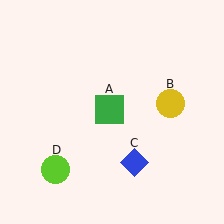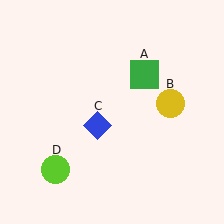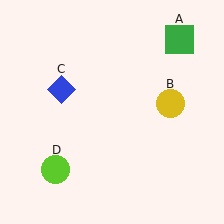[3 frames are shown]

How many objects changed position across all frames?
2 objects changed position: green square (object A), blue diamond (object C).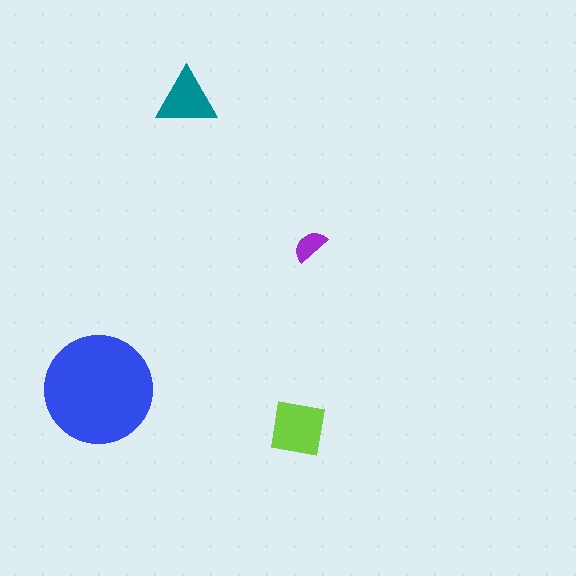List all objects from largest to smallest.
The blue circle, the lime square, the teal triangle, the purple semicircle.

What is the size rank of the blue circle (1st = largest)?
1st.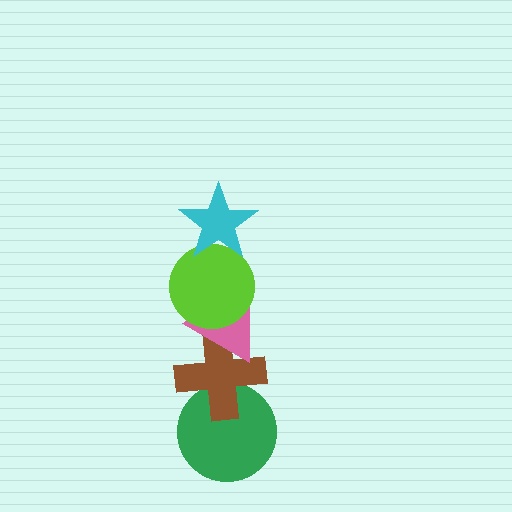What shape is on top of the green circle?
The brown cross is on top of the green circle.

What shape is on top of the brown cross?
The pink triangle is on top of the brown cross.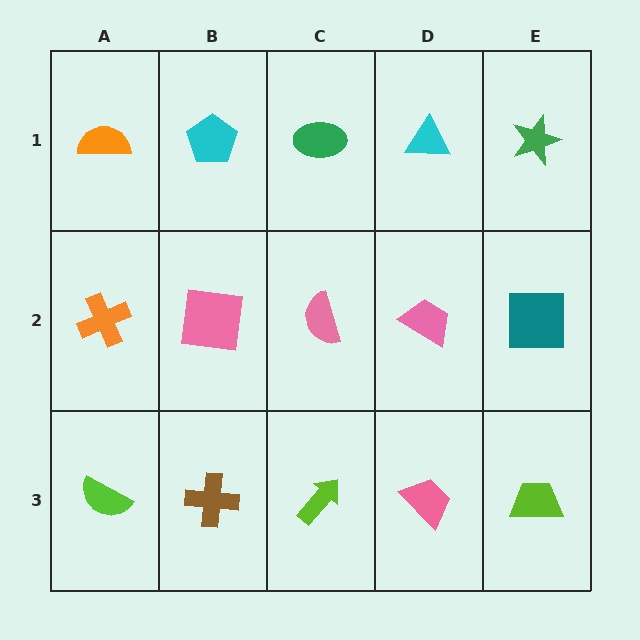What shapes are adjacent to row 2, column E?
A green star (row 1, column E), a lime trapezoid (row 3, column E), a pink trapezoid (row 2, column D).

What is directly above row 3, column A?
An orange cross.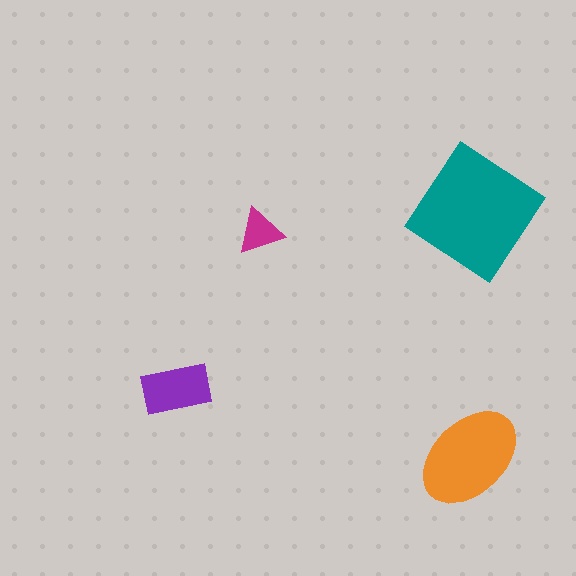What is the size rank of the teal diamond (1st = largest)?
1st.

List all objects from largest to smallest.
The teal diamond, the orange ellipse, the purple rectangle, the magenta triangle.